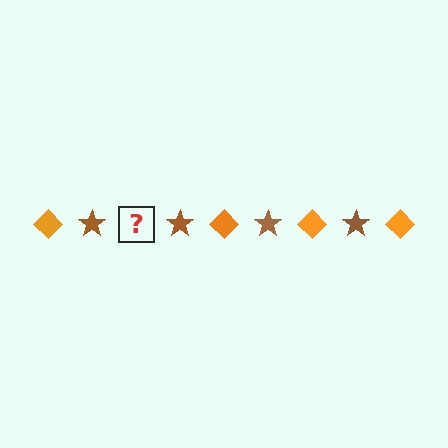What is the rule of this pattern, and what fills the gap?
The rule is that the pattern alternates between orange diamond and brown star. The gap should be filled with an orange diamond.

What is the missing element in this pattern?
The missing element is an orange diamond.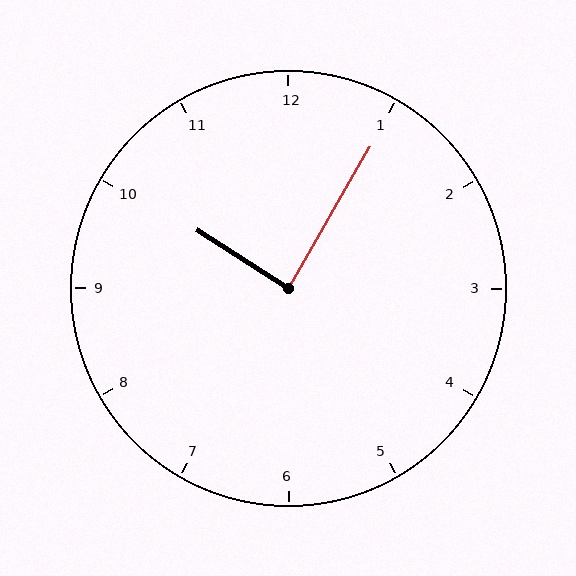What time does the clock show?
10:05.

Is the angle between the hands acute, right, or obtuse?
It is right.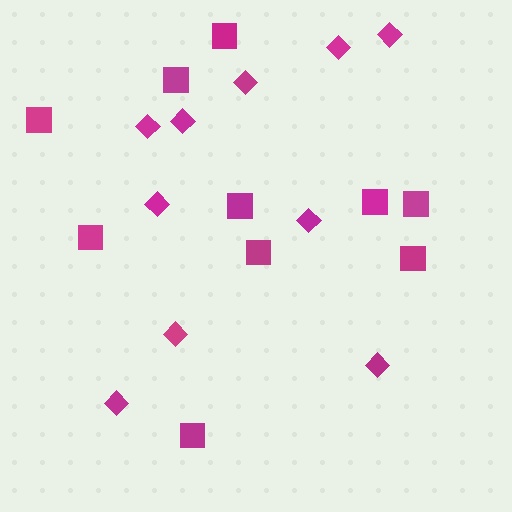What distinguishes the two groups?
There are 2 groups: one group of squares (10) and one group of diamonds (10).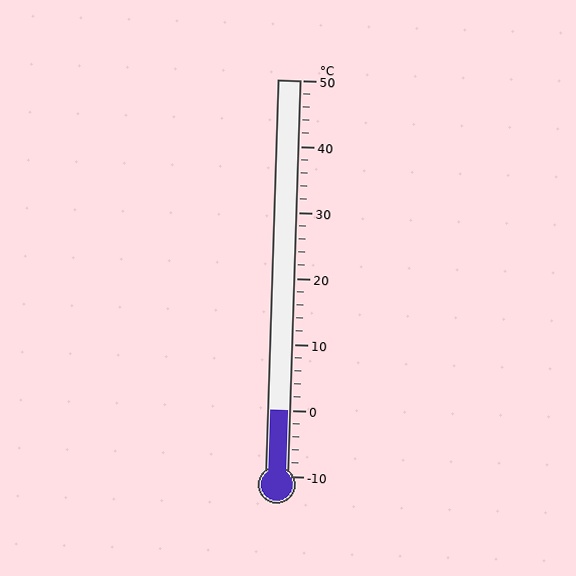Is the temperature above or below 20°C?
The temperature is below 20°C.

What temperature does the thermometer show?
The thermometer shows approximately 0°C.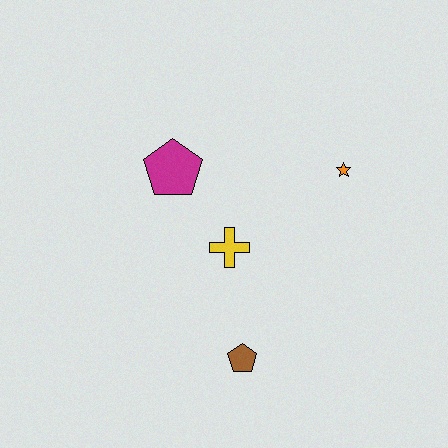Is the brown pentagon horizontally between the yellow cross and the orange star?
Yes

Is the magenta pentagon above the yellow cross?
Yes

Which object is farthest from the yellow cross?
The orange star is farthest from the yellow cross.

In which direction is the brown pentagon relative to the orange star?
The brown pentagon is below the orange star.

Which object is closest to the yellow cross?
The magenta pentagon is closest to the yellow cross.